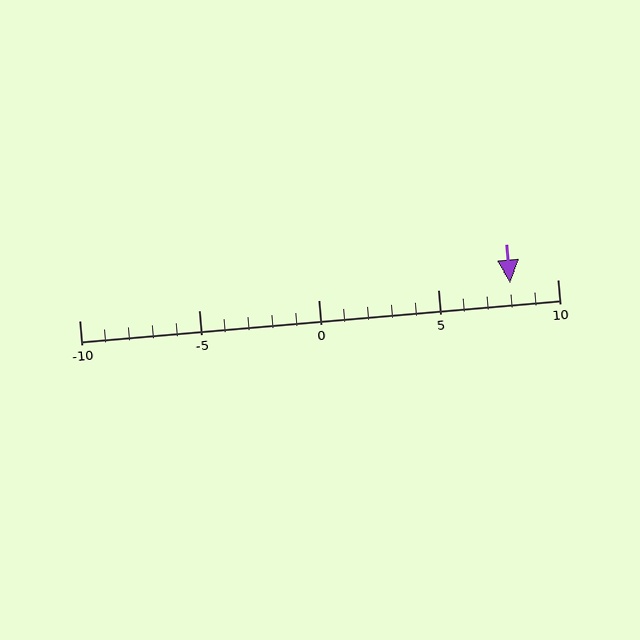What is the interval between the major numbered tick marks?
The major tick marks are spaced 5 units apart.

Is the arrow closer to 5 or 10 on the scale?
The arrow is closer to 10.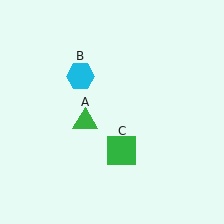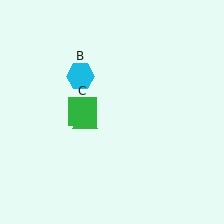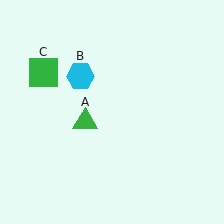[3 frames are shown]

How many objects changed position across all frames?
1 object changed position: green square (object C).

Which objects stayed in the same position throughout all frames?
Green triangle (object A) and cyan hexagon (object B) remained stationary.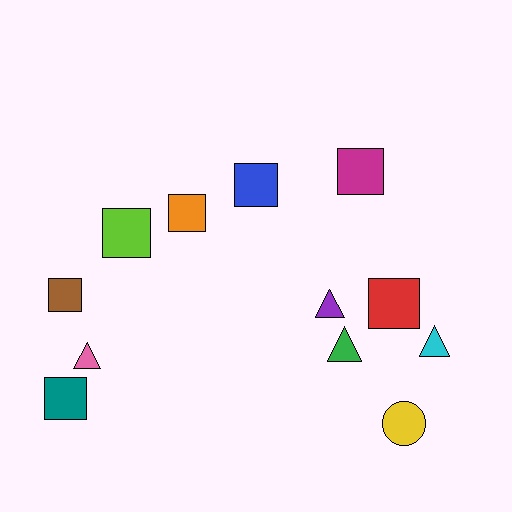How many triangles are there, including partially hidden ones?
There are 4 triangles.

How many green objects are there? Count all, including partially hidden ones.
There is 1 green object.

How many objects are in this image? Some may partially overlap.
There are 12 objects.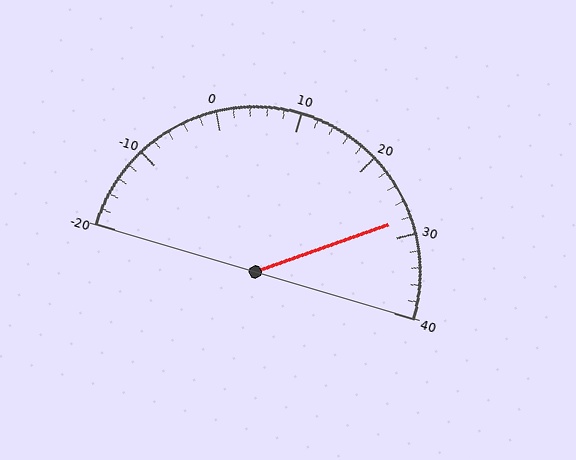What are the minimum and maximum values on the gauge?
The gauge ranges from -20 to 40.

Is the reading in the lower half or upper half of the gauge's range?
The reading is in the upper half of the range (-20 to 40).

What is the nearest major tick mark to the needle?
The nearest major tick mark is 30.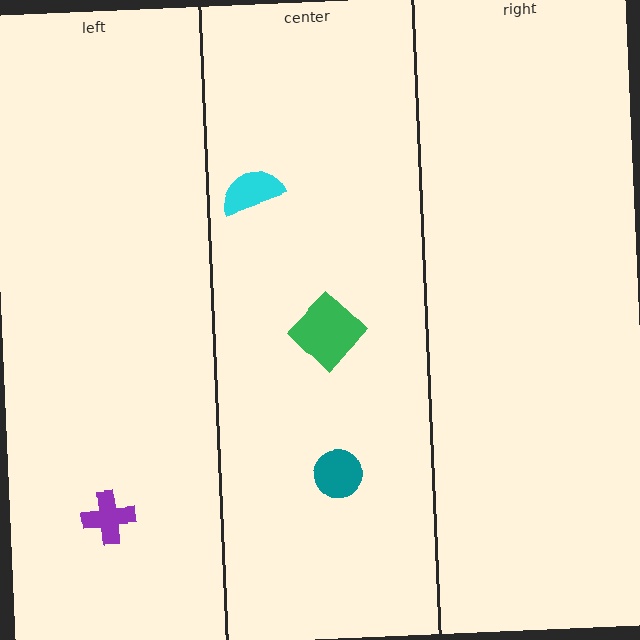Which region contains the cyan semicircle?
The center region.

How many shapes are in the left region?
1.